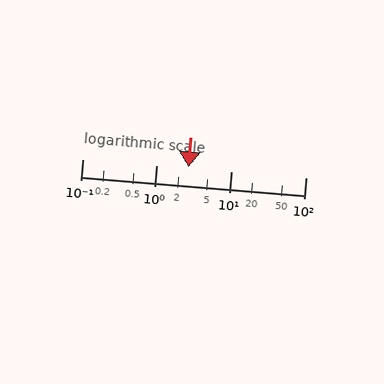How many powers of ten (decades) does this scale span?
The scale spans 3 decades, from 0.1 to 100.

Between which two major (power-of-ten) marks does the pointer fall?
The pointer is between 1 and 10.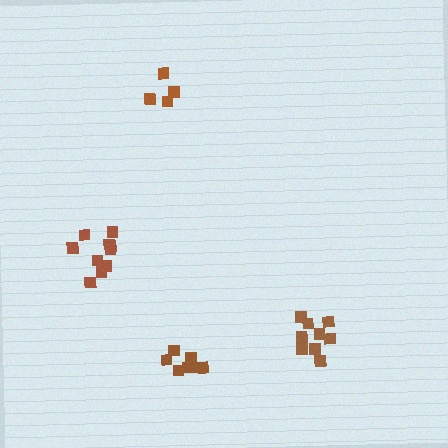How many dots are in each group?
Group 1: 7 dots, Group 2: 5 dots, Group 3: 11 dots, Group 4: 10 dots (33 total).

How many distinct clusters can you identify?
There are 4 distinct clusters.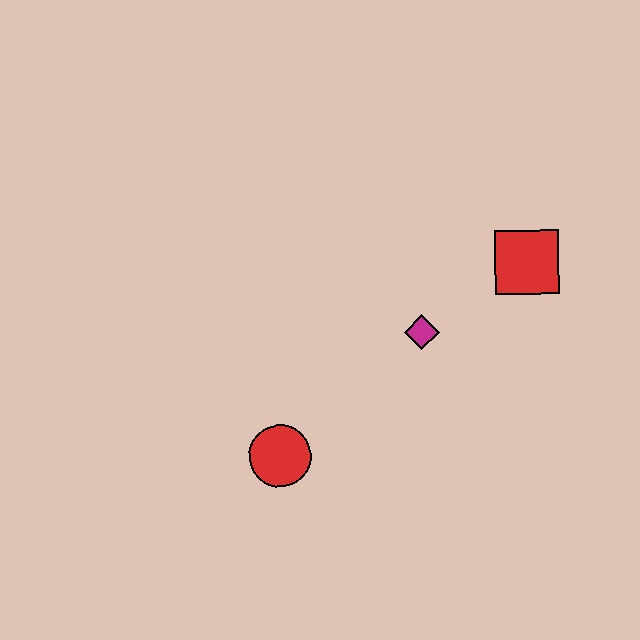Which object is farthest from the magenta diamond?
The red circle is farthest from the magenta diamond.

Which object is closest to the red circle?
The magenta diamond is closest to the red circle.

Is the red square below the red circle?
No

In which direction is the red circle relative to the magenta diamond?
The red circle is to the left of the magenta diamond.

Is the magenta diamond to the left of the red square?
Yes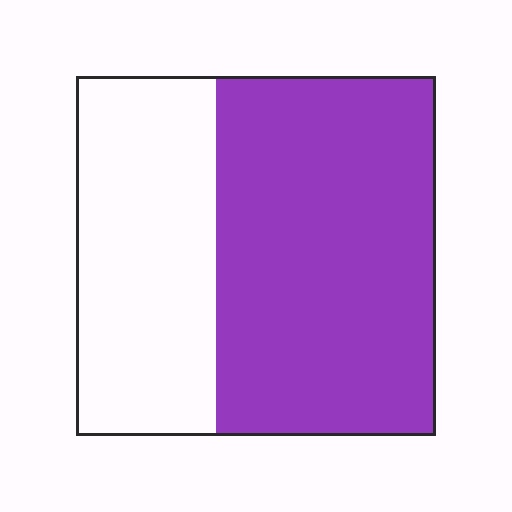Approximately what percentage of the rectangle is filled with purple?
Approximately 60%.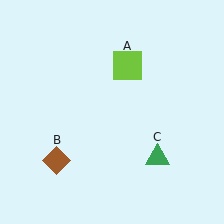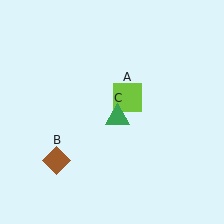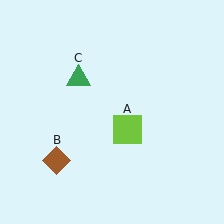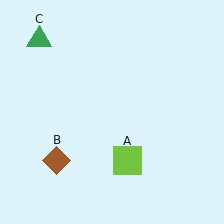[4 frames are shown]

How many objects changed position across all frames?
2 objects changed position: lime square (object A), green triangle (object C).